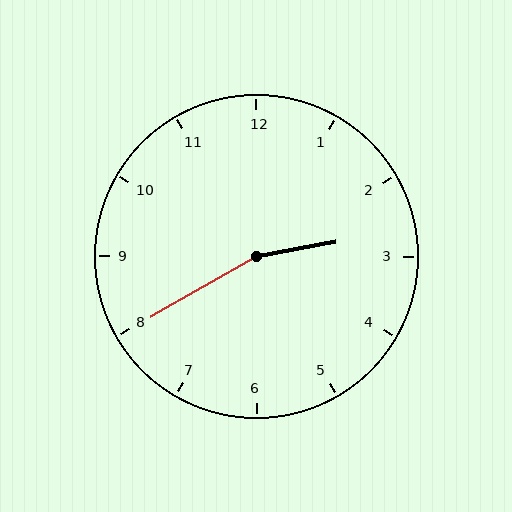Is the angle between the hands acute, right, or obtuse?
It is obtuse.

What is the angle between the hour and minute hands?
Approximately 160 degrees.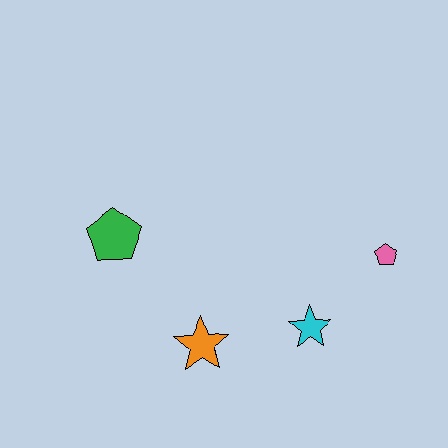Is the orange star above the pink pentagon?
No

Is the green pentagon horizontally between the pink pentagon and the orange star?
No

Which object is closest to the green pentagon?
The orange star is closest to the green pentagon.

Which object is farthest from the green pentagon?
The pink pentagon is farthest from the green pentagon.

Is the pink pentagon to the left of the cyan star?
No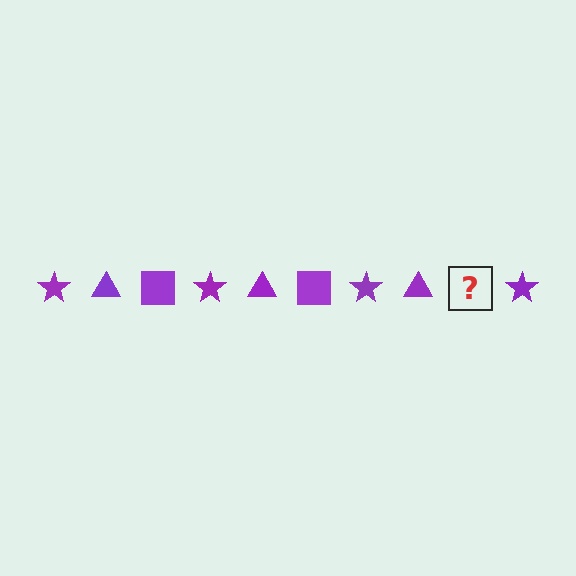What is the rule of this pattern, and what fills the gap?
The rule is that the pattern cycles through star, triangle, square shapes in purple. The gap should be filled with a purple square.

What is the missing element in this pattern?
The missing element is a purple square.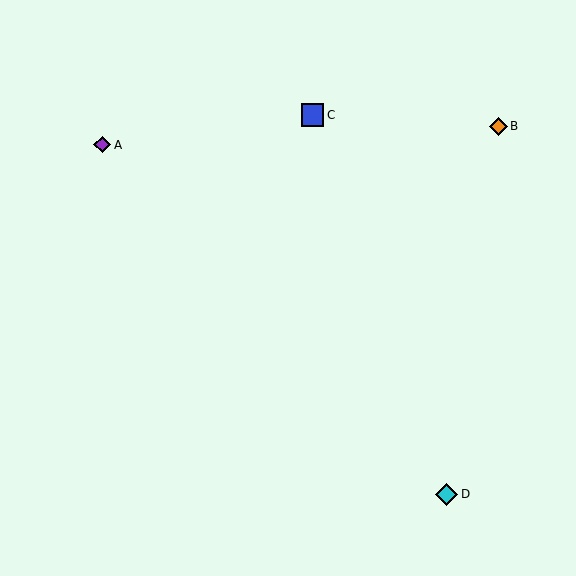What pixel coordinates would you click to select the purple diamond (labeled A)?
Click at (102, 145) to select the purple diamond A.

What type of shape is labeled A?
Shape A is a purple diamond.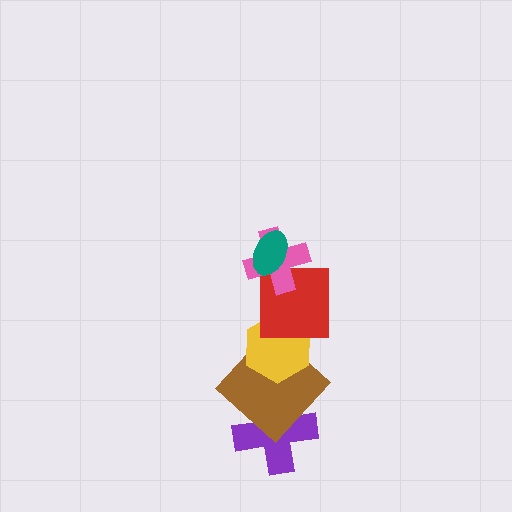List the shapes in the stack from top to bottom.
From top to bottom: the teal ellipse, the pink cross, the red square, the yellow hexagon, the brown diamond, the purple cross.